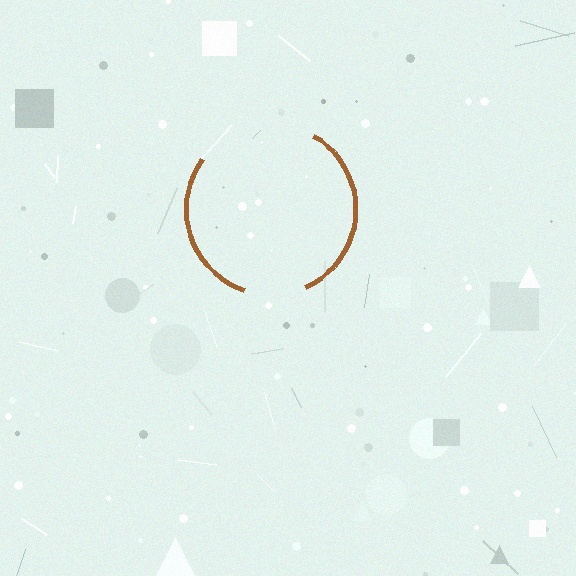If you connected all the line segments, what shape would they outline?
They would outline a circle.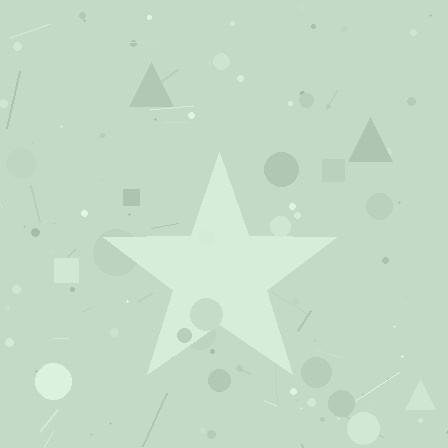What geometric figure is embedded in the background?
A star is embedded in the background.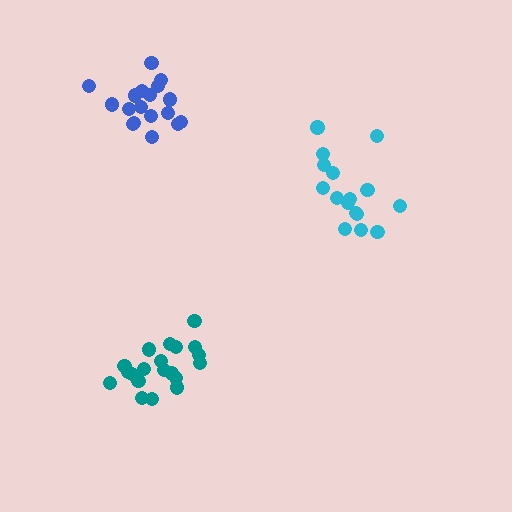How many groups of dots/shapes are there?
There are 3 groups.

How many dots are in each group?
Group 1: 19 dots, Group 2: 16 dots, Group 3: 20 dots (55 total).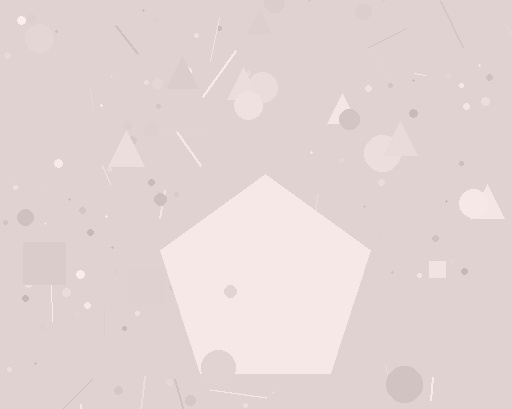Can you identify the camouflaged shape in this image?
The camouflaged shape is a pentagon.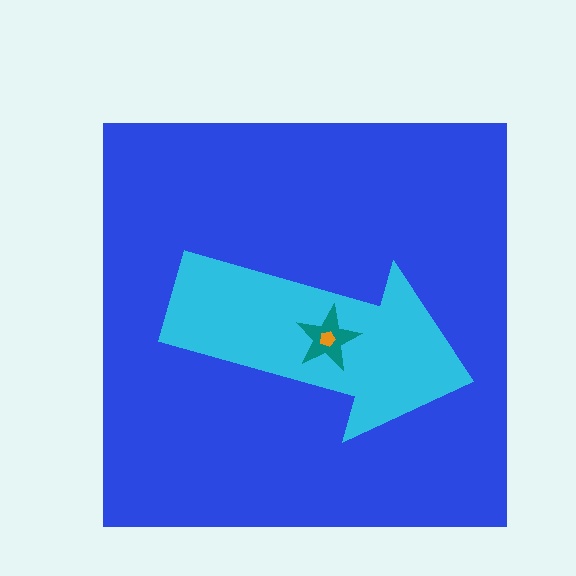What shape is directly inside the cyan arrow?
The teal star.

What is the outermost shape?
The blue square.